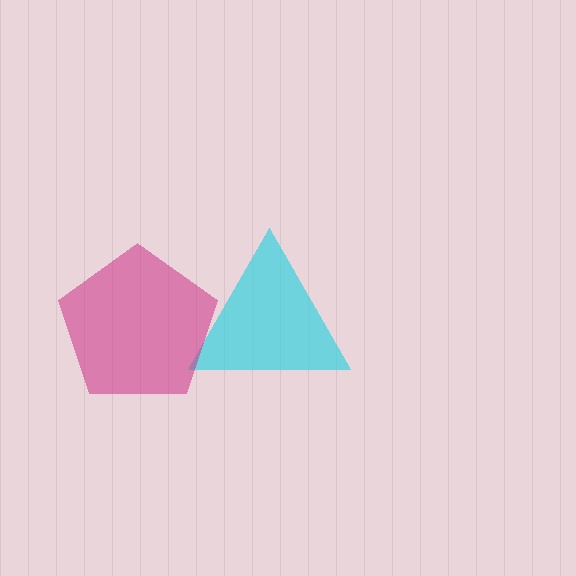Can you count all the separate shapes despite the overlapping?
Yes, there are 2 separate shapes.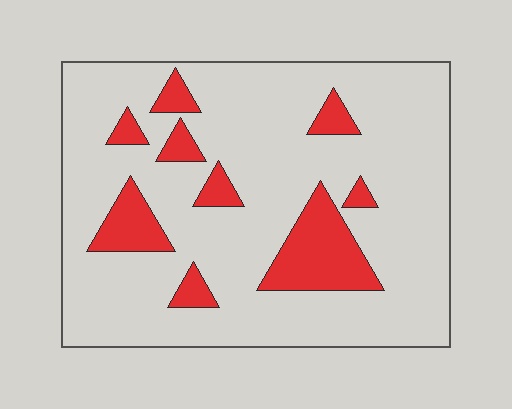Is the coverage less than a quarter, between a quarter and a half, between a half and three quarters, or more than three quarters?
Less than a quarter.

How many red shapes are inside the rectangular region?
9.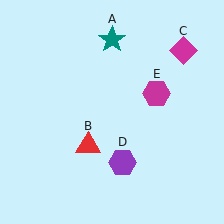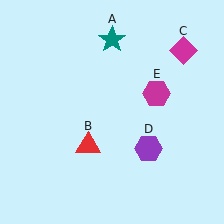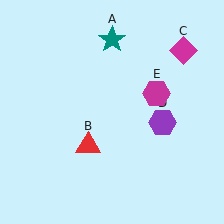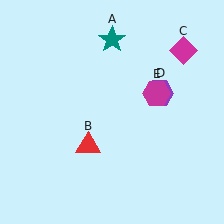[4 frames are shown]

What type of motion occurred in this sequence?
The purple hexagon (object D) rotated counterclockwise around the center of the scene.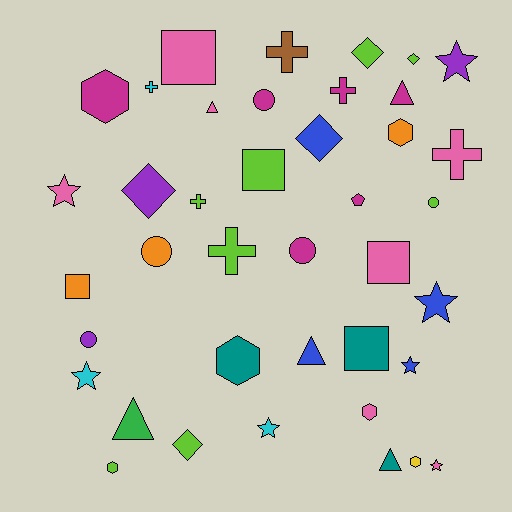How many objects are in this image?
There are 40 objects.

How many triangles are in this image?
There are 5 triangles.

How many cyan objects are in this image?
There are 3 cyan objects.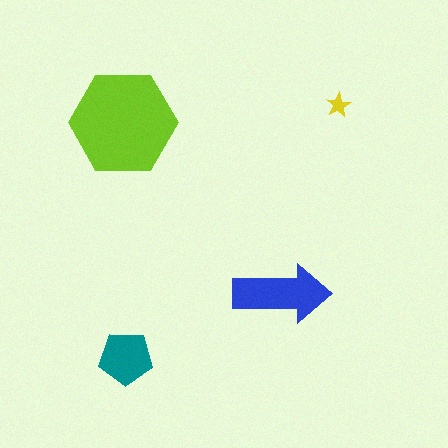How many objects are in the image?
There are 4 objects in the image.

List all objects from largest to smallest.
The lime hexagon, the blue arrow, the teal pentagon, the yellow star.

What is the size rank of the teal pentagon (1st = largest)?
3rd.